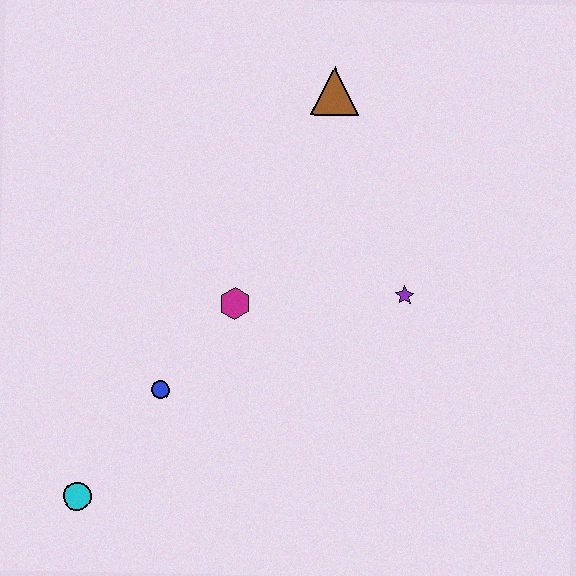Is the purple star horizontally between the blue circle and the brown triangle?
No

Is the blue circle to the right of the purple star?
No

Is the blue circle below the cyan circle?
No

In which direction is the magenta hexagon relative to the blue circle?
The magenta hexagon is above the blue circle.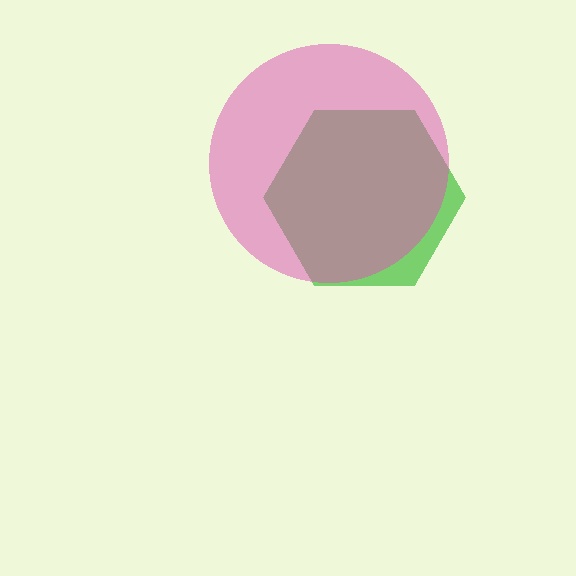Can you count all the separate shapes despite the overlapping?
Yes, there are 2 separate shapes.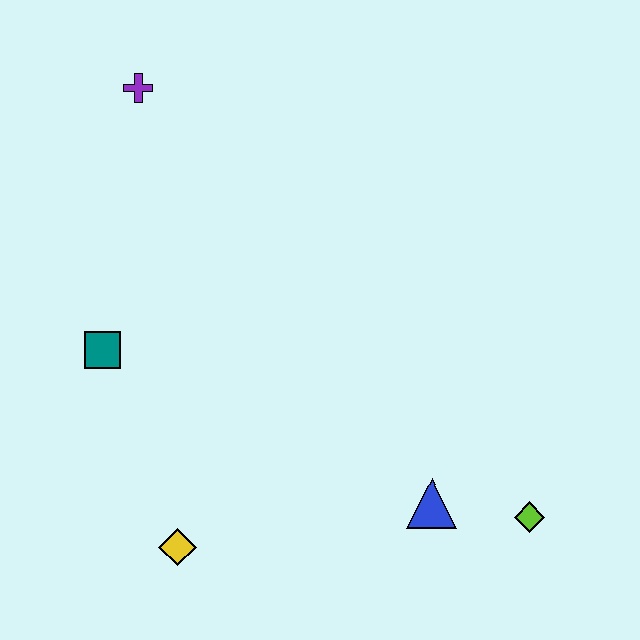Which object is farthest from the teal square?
The lime diamond is farthest from the teal square.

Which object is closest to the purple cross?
The teal square is closest to the purple cross.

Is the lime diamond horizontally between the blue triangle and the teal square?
No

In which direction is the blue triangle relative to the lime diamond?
The blue triangle is to the left of the lime diamond.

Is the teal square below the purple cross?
Yes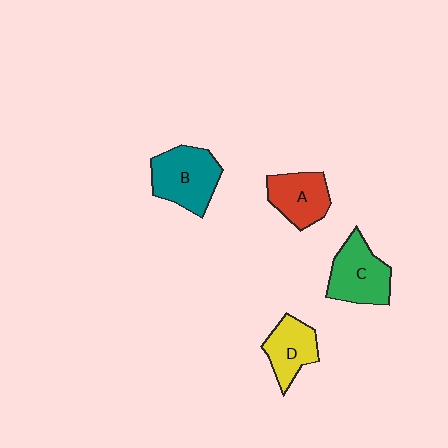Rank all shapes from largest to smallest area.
From largest to smallest: B (teal), C (green), A (red), D (yellow).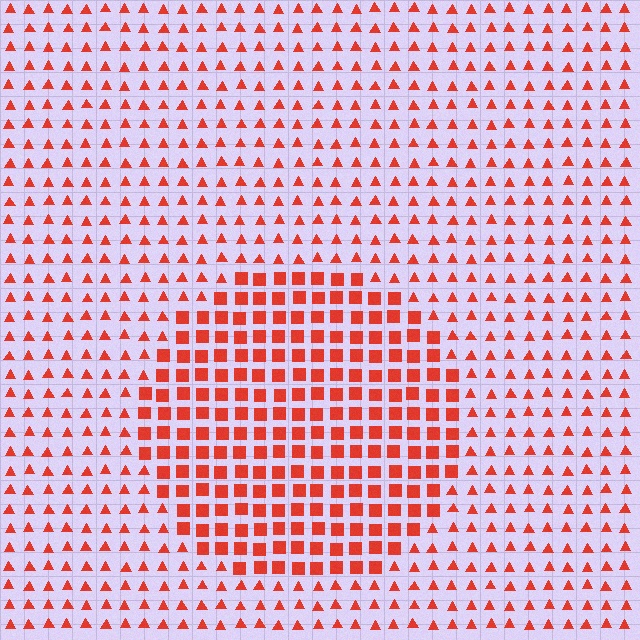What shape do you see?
I see a circle.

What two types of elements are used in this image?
The image uses squares inside the circle region and triangles outside it.